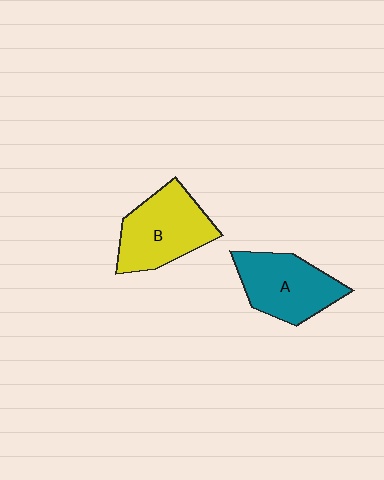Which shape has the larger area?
Shape B (yellow).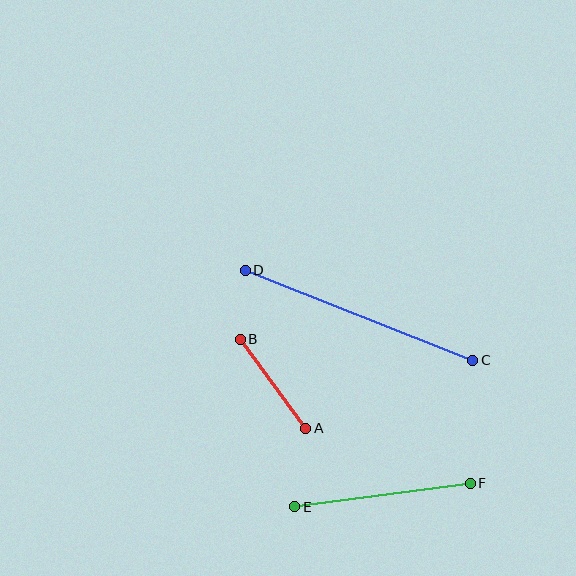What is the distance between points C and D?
The distance is approximately 245 pixels.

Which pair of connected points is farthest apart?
Points C and D are farthest apart.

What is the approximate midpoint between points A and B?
The midpoint is at approximately (273, 384) pixels.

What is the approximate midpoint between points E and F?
The midpoint is at approximately (383, 495) pixels.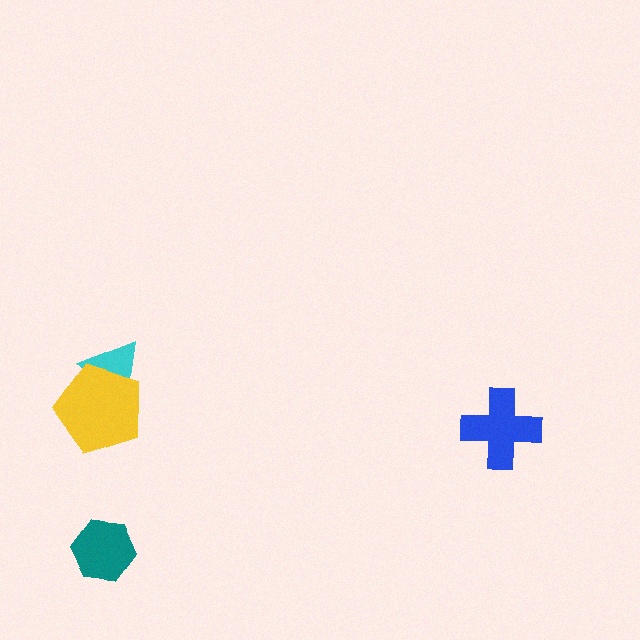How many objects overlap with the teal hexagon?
0 objects overlap with the teal hexagon.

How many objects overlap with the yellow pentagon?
1 object overlaps with the yellow pentagon.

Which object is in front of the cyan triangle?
The yellow pentagon is in front of the cyan triangle.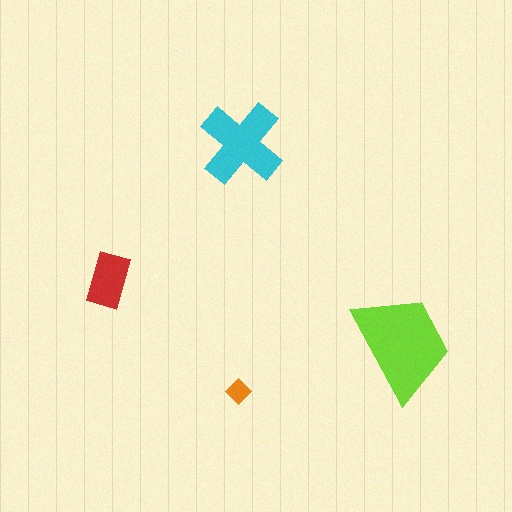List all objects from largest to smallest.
The lime trapezoid, the cyan cross, the red rectangle, the orange diamond.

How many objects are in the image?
There are 4 objects in the image.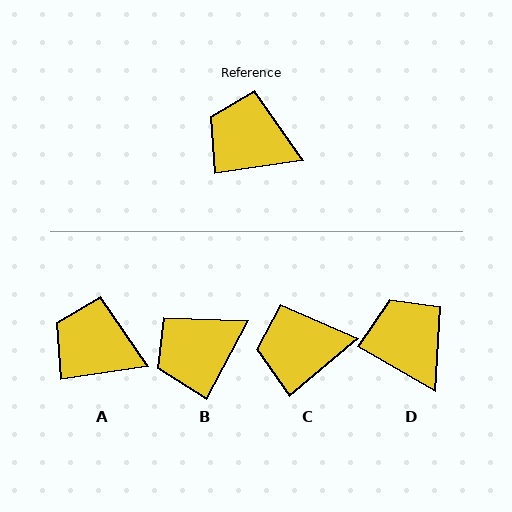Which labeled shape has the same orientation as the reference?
A.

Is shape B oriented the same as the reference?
No, it is off by about 53 degrees.